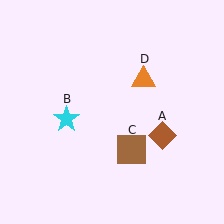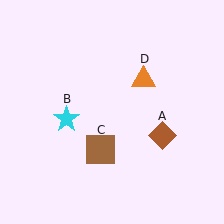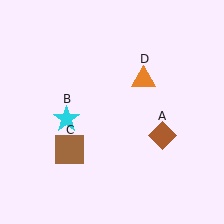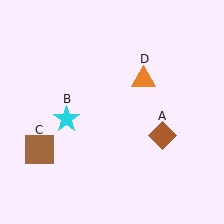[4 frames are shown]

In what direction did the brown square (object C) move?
The brown square (object C) moved left.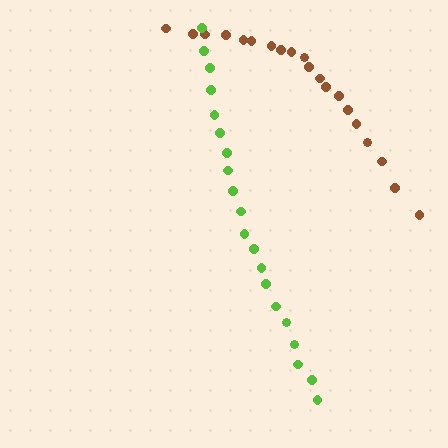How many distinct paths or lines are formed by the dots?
There are 2 distinct paths.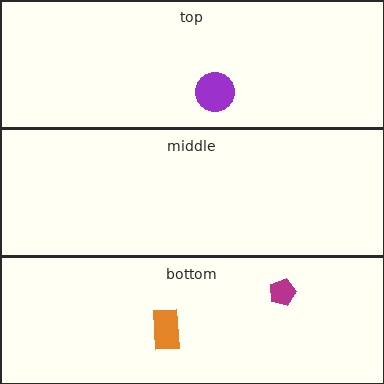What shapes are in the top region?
The purple circle.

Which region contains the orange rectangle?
The bottom region.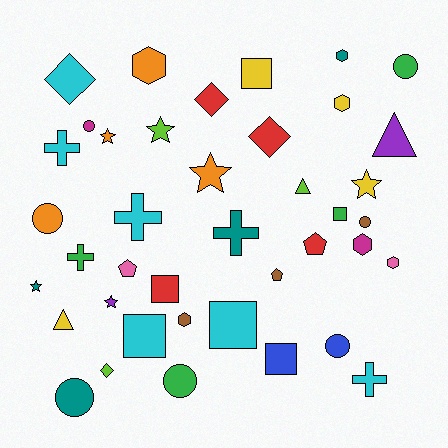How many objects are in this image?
There are 40 objects.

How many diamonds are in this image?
There are 4 diamonds.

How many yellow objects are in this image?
There are 4 yellow objects.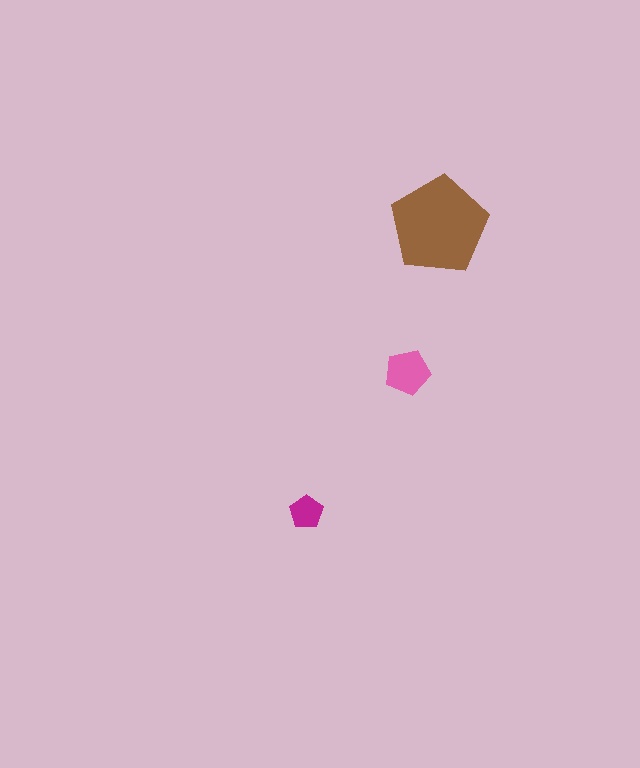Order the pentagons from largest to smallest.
the brown one, the pink one, the magenta one.